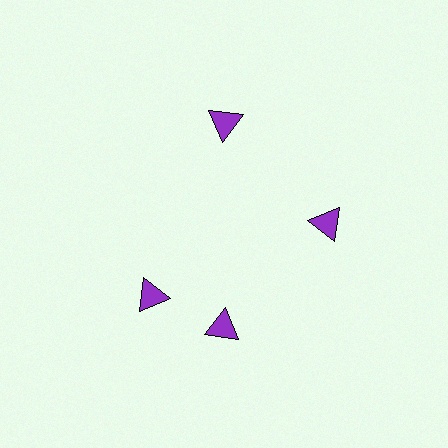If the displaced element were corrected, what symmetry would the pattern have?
It would have 4-fold rotational symmetry — the pattern would map onto itself every 90 degrees.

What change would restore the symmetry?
The symmetry would be restored by rotating it back into even spacing with its neighbors so that all 4 triangles sit at equal angles and equal distance from the center.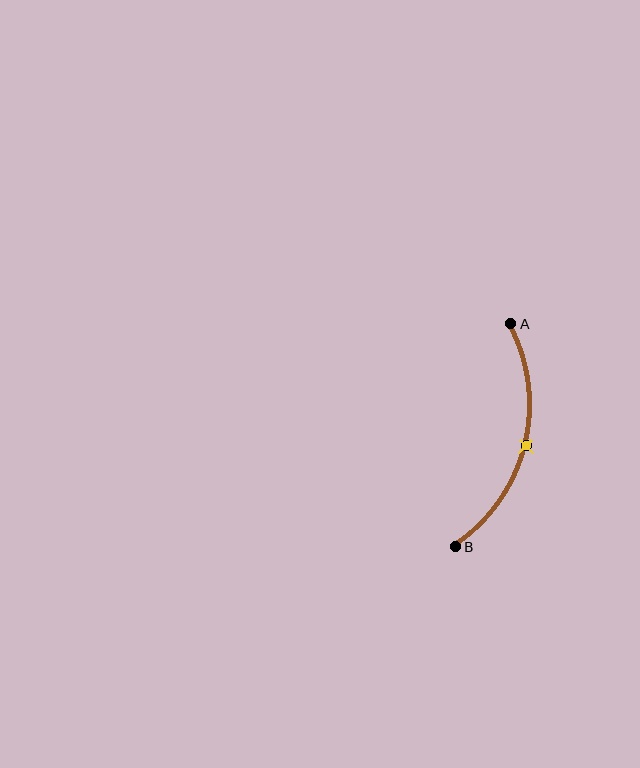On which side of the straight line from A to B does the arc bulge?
The arc bulges to the right of the straight line connecting A and B.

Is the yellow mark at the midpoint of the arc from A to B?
Yes. The yellow mark lies on the arc at equal arc-length from both A and B — it is the arc midpoint.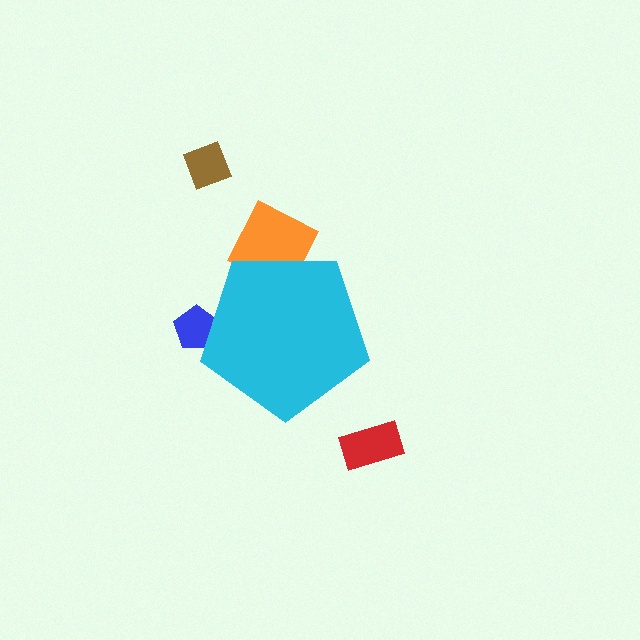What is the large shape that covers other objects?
A cyan pentagon.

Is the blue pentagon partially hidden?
Yes, the blue pentagon is partially hidden behind the cyan pentagon.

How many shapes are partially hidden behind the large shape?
2 shapes are partially hidden.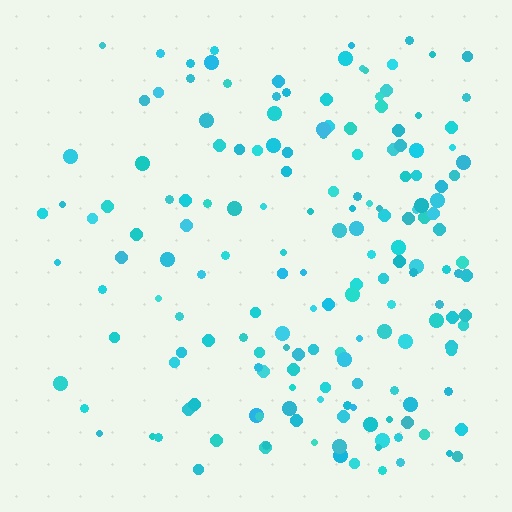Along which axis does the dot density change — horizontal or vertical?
Horizontal.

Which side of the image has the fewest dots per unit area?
The left.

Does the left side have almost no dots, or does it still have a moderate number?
Still a moderate number, just noticeably fewer than the right.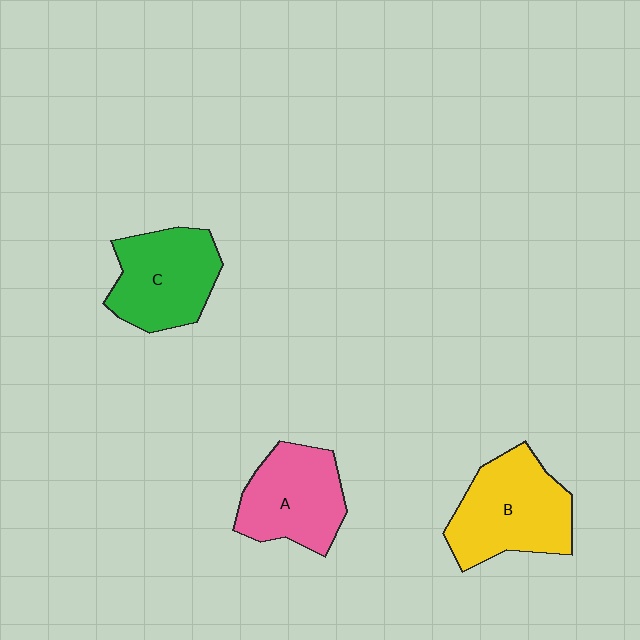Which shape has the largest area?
Shape B (yellow).